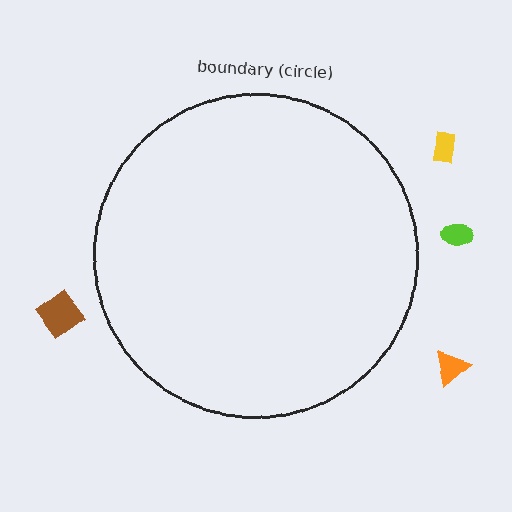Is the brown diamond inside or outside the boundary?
Outside.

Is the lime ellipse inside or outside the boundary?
Outside.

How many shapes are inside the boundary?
0 inside, 4 outside.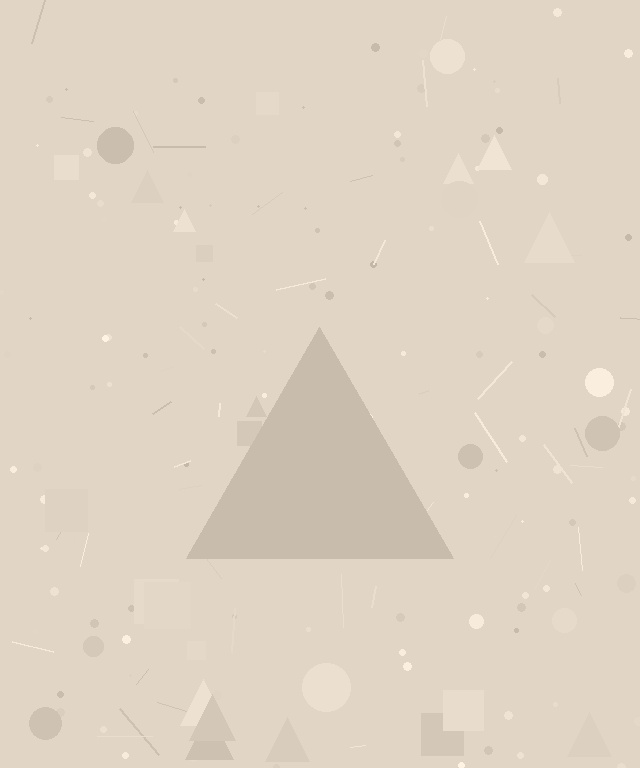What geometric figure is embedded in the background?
A triangle is embedded in the background.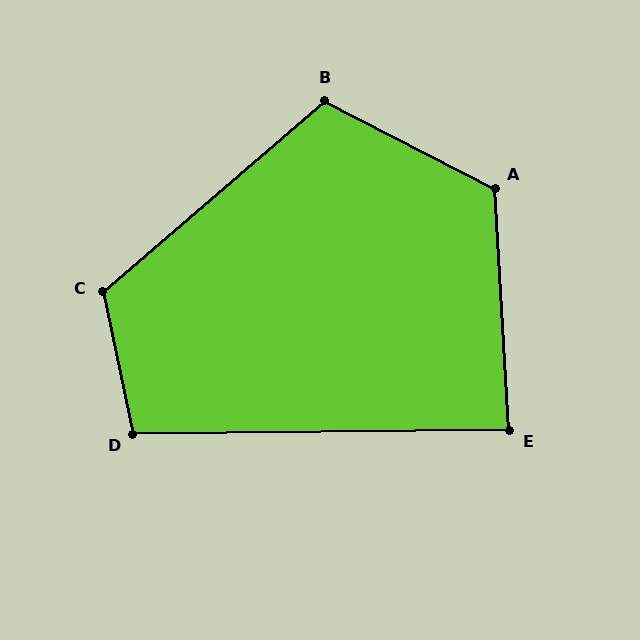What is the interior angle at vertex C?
Approximately 119 degrees (obtuse).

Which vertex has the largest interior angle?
A, at approximately 121 degrees.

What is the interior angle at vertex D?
Approximately 101 degrees (obtuse).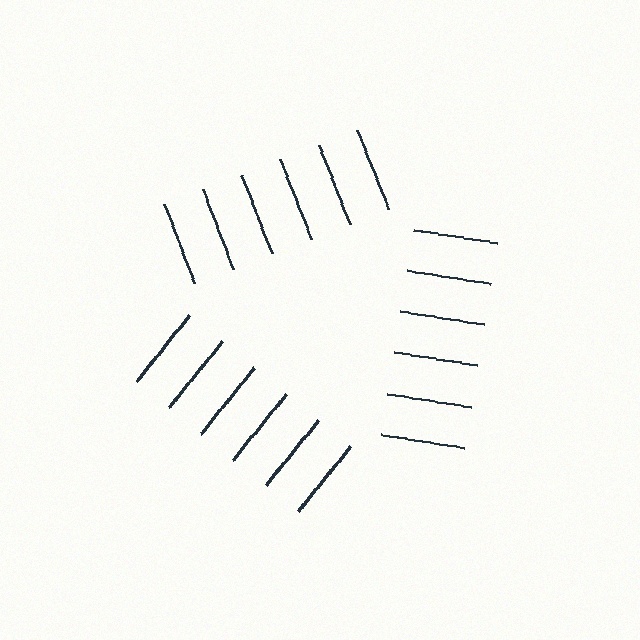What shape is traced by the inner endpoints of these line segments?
An illusory triangle — the line segments terminate on its edges but no continuous stroke is drawn.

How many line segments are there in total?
18 — 6 along each of the 3 edges.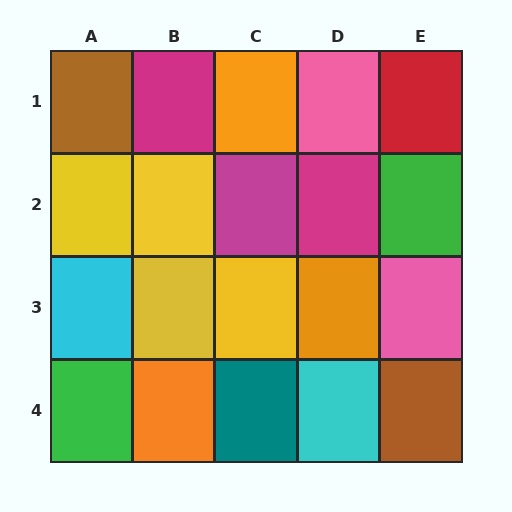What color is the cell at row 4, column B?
Orange.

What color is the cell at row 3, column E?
Pink.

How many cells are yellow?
4 cells are yellow.